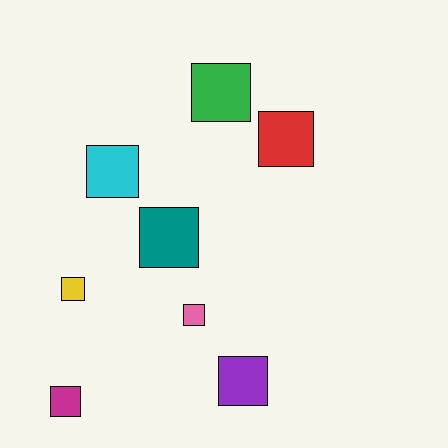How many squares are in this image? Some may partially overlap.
There are 8 squares.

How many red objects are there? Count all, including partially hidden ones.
There is 1 red object.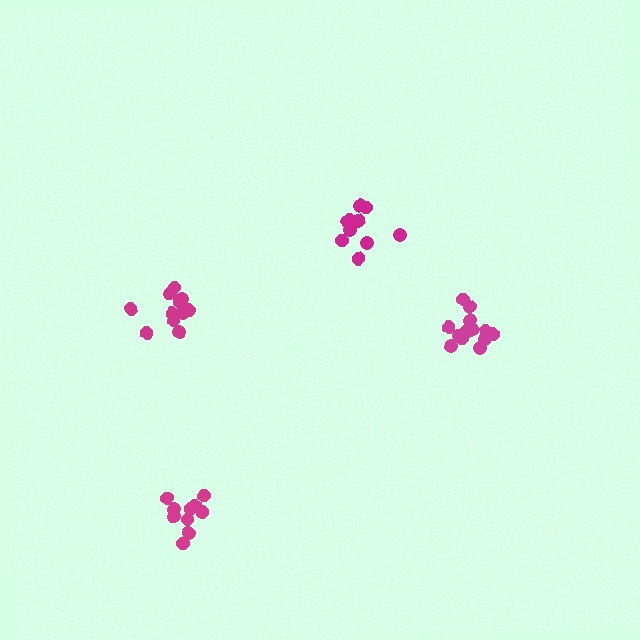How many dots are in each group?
Group 1: 13 dots, Group 2: 11 dots, Group 3: 12 dots, Group 4: 10 dots (46 total).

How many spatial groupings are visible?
There are 4 spatial groupings.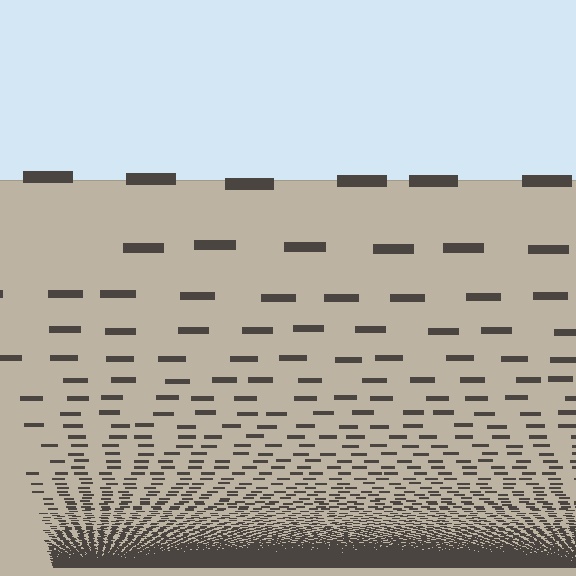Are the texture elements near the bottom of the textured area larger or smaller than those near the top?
Smaller. The gradient is inverted — elements near the bottom are smaller and denser.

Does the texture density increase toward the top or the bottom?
Density increases toward the bottom.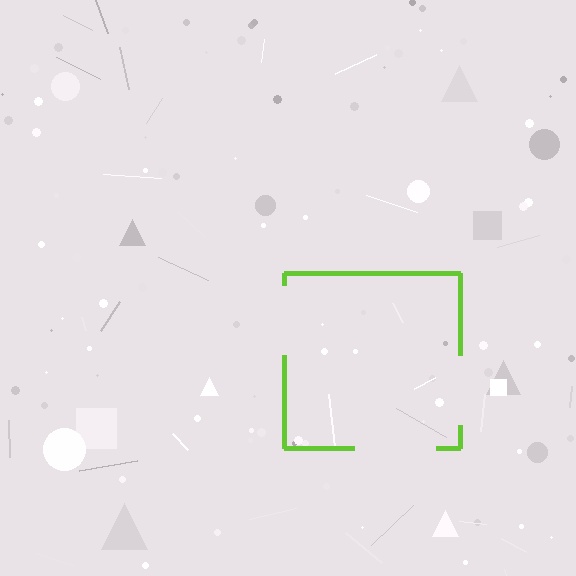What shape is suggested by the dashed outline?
The dashed outline suggests a square.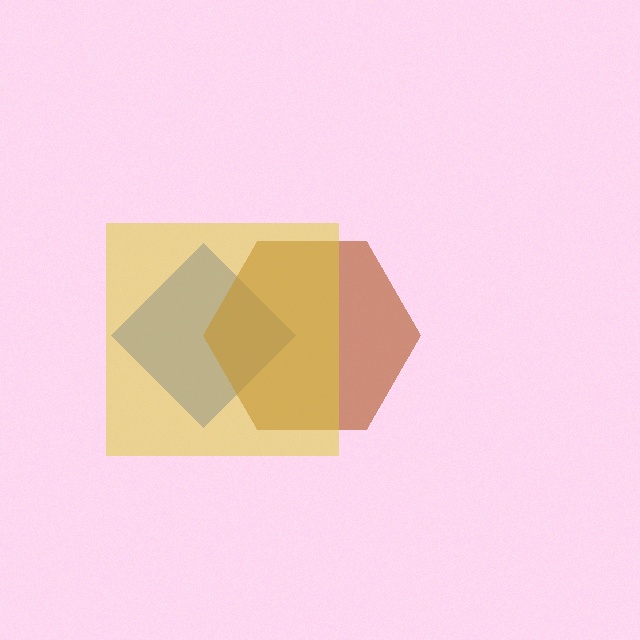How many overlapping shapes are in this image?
There are 3 overlapping shapes in the image.